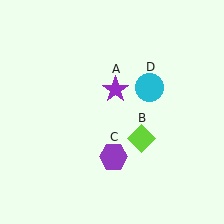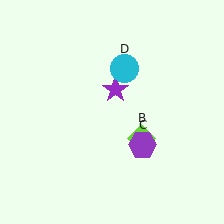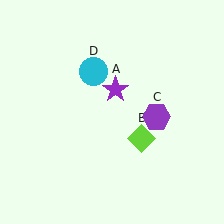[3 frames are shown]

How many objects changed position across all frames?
2 objects changed position: purple hexagon (object C), cyan circle (object D).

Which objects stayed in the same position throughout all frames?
Purple star (object A) and lime diamond (object B) remained stationary.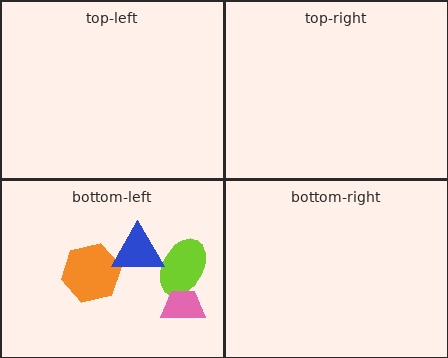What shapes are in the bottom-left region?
The orange hexagon, the lime ellipse, the blue triangle, the pink trapezoid.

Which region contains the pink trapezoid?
The bottom-left region.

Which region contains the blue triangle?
The bottom-left region.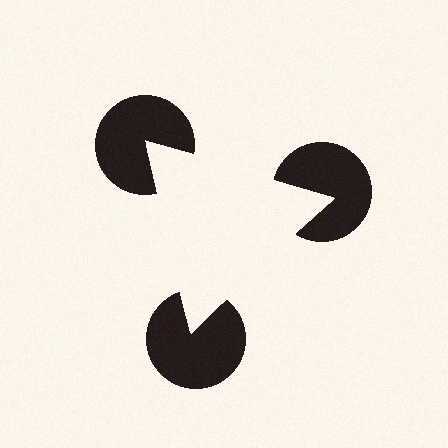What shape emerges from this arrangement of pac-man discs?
An illusory triangle — its edges are inferred from the aligned wedge cuts in the pac-man discs, not physically drawn.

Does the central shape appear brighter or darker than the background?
It typically appears slightly brighter than the background, even though no actual brightness change is drawn.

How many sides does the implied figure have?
3 sides.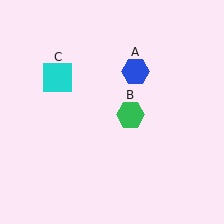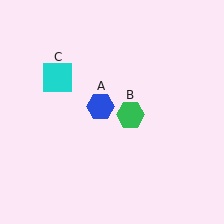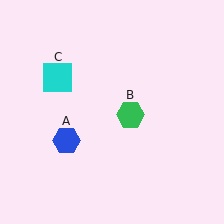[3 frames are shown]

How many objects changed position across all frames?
1 object changed position: blue hexagon (object A).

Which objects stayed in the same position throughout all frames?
Green hexagon (object B) and cyan square (object C) remained stationary.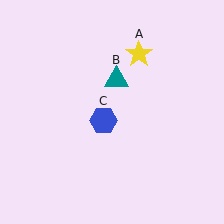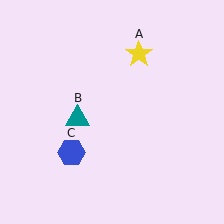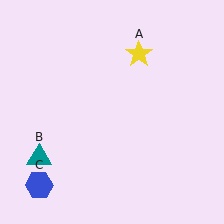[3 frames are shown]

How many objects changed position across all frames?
2 objects changed position: teal triangle (object B), blue hexagon (object C).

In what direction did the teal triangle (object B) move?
The teal triangle (object B) moved down and to the left.